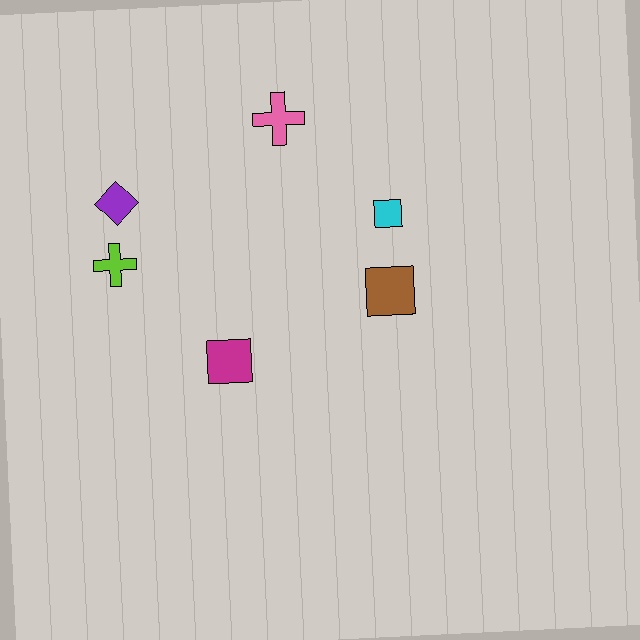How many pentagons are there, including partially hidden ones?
There are no pentagons.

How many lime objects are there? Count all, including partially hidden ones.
There is 1 lime object.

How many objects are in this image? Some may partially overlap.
There are 6 objects.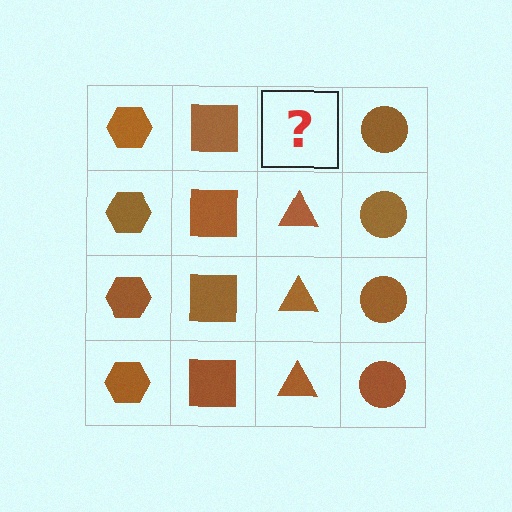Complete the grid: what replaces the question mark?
The question mark should be replaced with a brown triangle.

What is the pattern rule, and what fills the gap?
The rule is that each column has a consistent shape. The gap should be filled with a brown triangle.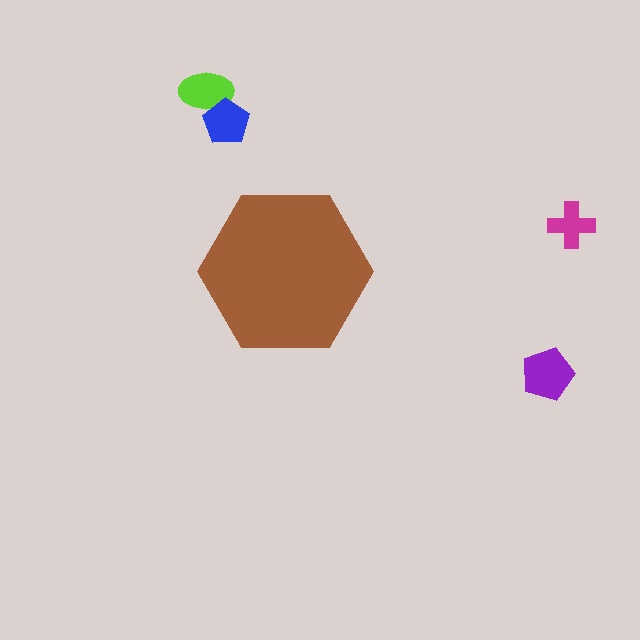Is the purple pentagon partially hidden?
No, the purple pentagon is fully visible.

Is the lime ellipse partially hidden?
No, the lime ellipse is fully visible.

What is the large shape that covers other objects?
A brown hexagon.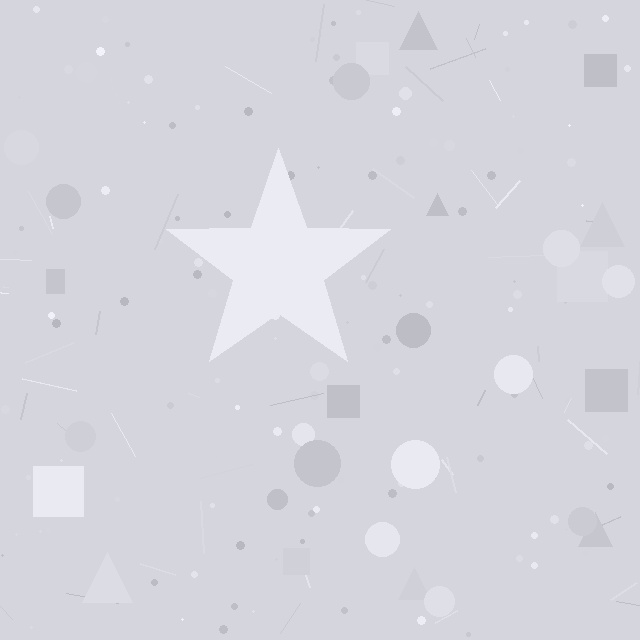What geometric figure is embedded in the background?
A star is embedded in the background.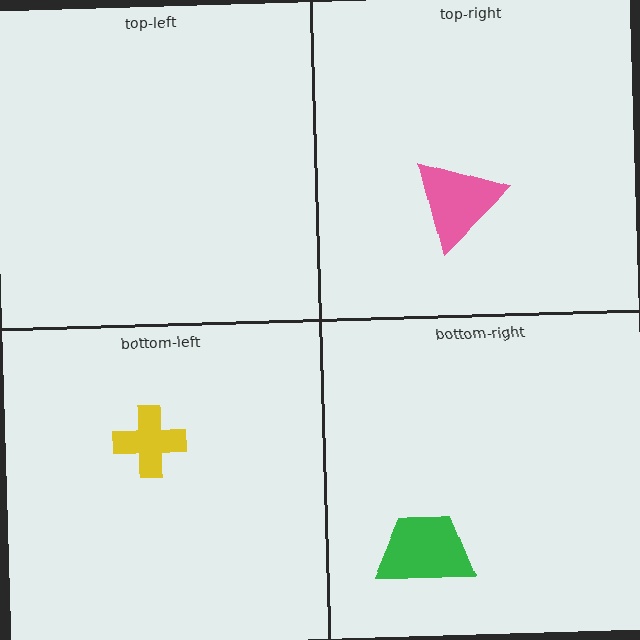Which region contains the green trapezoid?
The bottom-right region.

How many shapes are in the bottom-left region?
1.